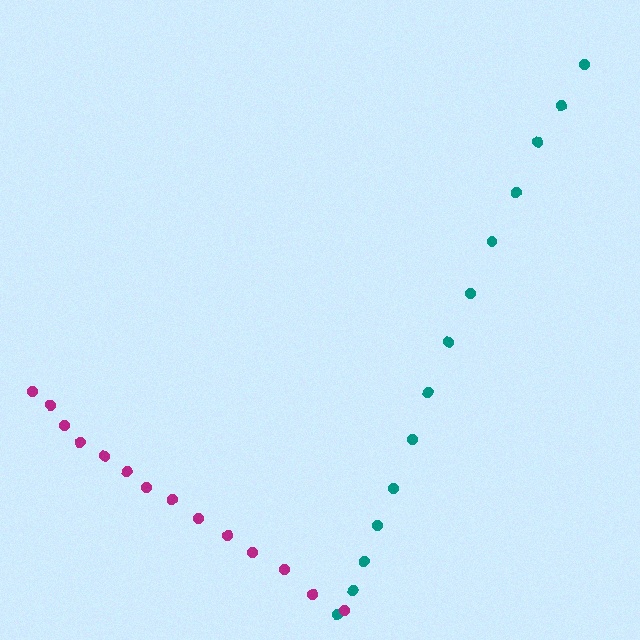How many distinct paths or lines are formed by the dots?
There are 2 distinct paths.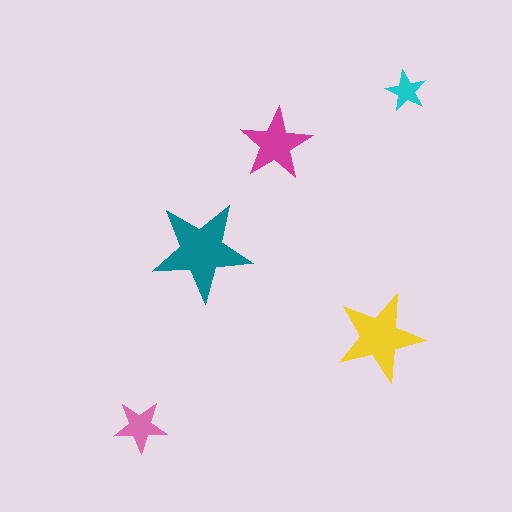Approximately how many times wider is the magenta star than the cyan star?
About 2 times wider.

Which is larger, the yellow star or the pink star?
The yellow one.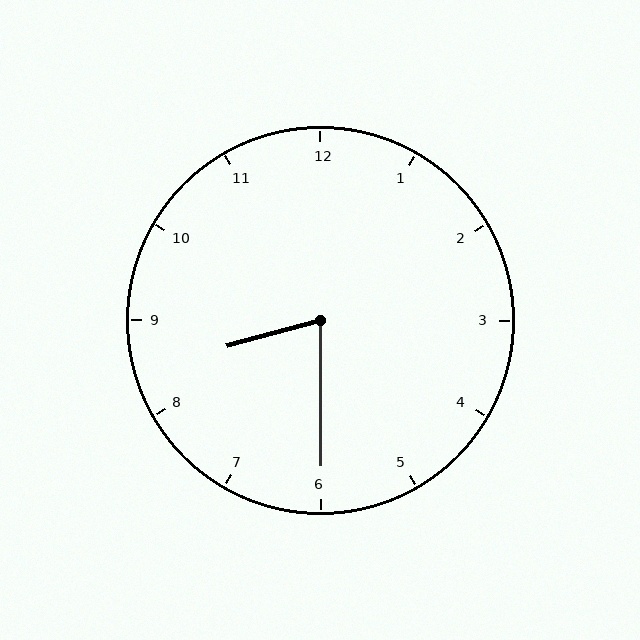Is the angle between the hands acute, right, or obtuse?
It is acute.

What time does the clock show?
8:30.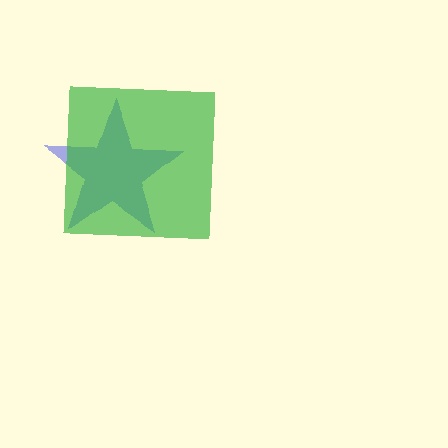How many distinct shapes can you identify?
There are 2 distinct shapes: a blue star, a green square.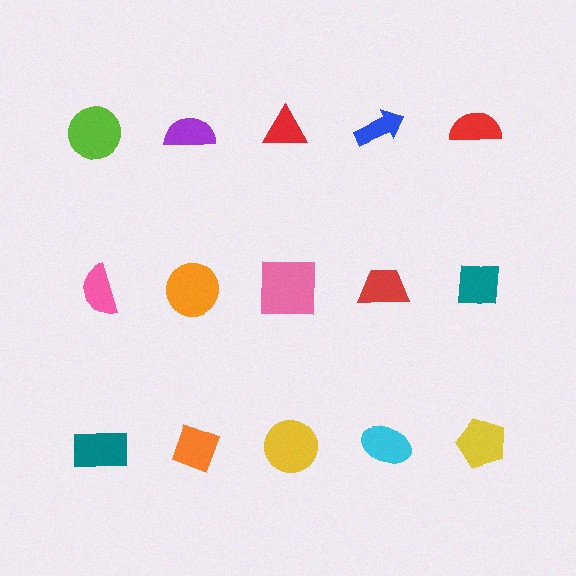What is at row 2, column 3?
A pink square.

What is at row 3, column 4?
A cyan ellipse.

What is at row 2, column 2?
An orange circle.